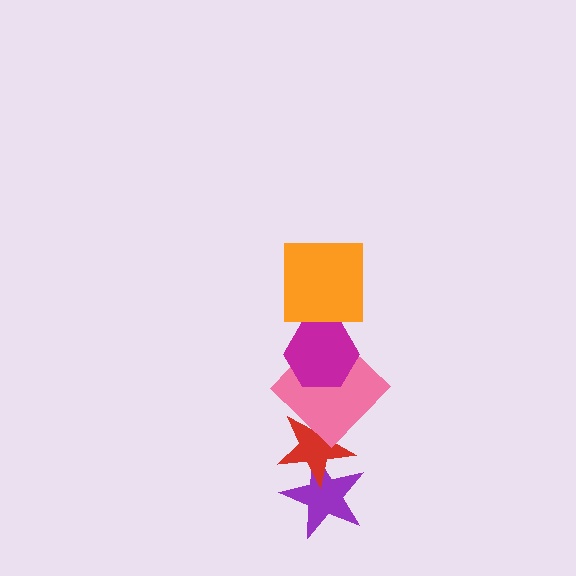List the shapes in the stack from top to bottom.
From top to bottom: the orange square, the magenta hexagon, the pink diamond, the red star, the purple star.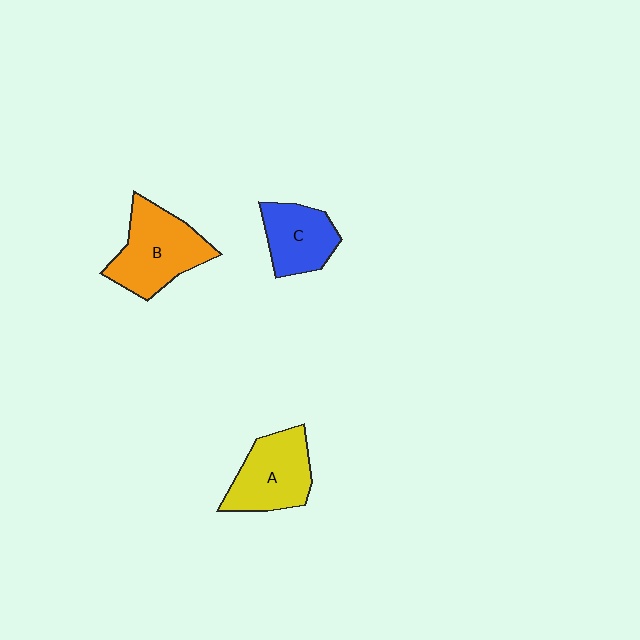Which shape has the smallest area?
Shape C (blue).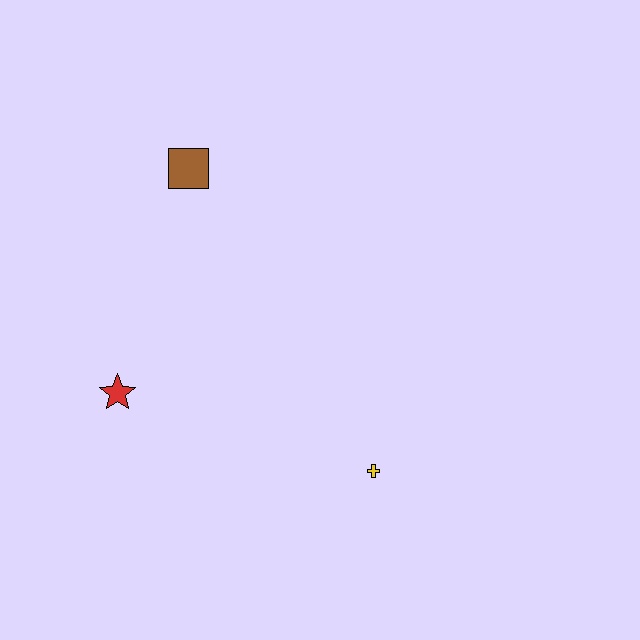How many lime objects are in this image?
There are no lime objects.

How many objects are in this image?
There are 3 objects.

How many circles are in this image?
There are no circles.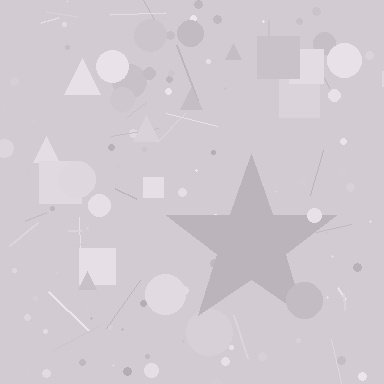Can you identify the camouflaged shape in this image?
The camouflaged shape is a star.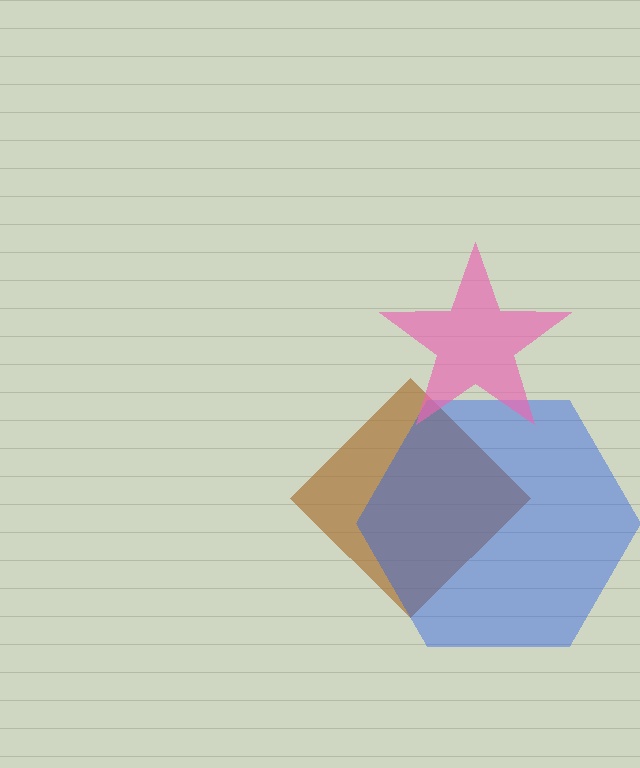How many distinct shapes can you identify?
There are 3 distinct shapes: a brown diamond, a blue hexagon, a pink star.